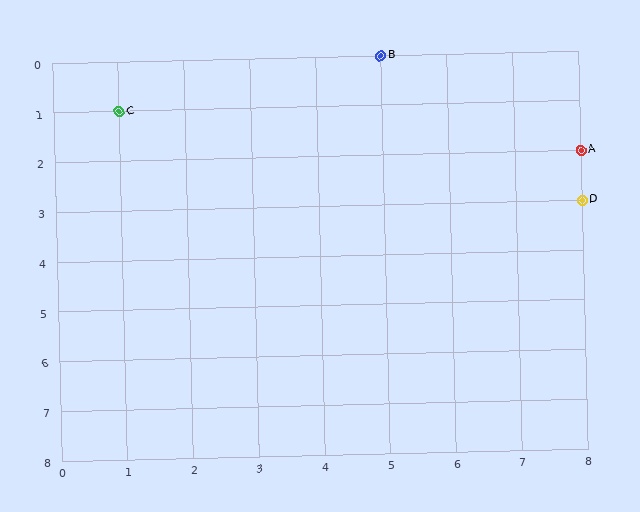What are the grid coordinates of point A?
Point A is at grid coordinates (8, 2).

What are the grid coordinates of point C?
Point C is at grid coordinates (1, 1).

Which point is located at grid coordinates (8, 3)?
Point D is at (8, 3).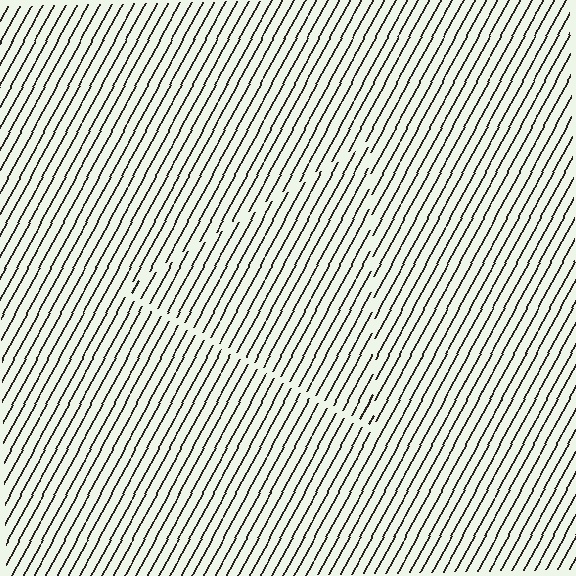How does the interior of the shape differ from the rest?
The interior of the shape contains the same grating, shifted by half a period — the contour is defined by the phase discontinuity where line-ends from the inner and outer gratings abut.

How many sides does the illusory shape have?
3 sides — the line-ends trace a triangle.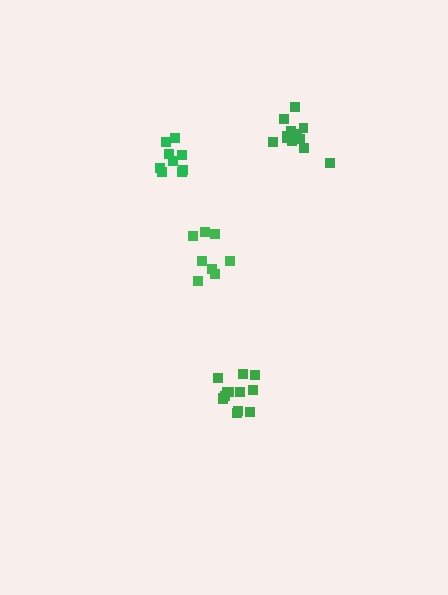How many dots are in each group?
Group 1: 12 dots, Group 2: 9 dots, Group 3: 13 dots, Group 4: 8 dots (42 total).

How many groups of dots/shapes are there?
There are 4 groups.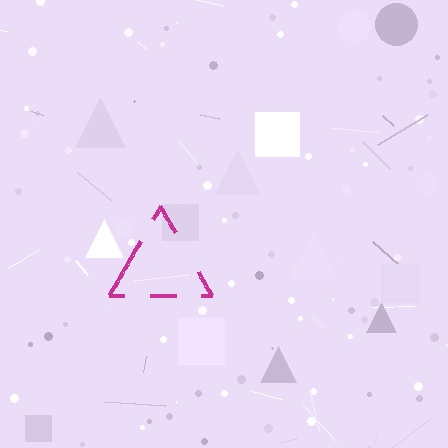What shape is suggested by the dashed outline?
The dashed outline suggests a triangle.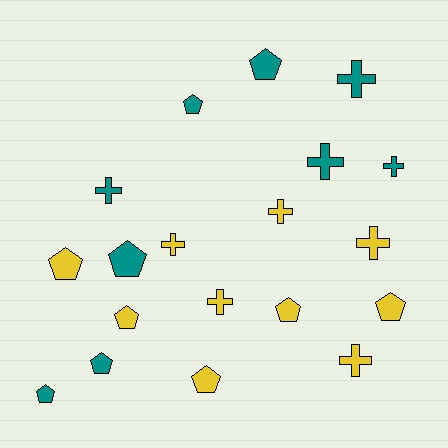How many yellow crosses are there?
There are 5 yellow crosses.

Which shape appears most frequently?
Pentagon, with 10 objects.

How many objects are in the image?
There are 19 objects.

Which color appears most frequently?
Yellow, with 10 objects.